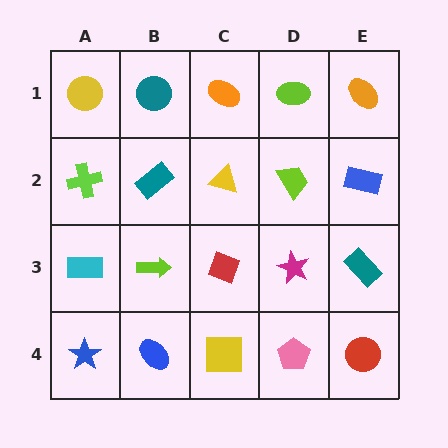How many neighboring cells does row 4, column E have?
2.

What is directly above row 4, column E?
A teal rectangle.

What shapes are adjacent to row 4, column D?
A magenta star (row 3, column D), a yellow square (row 4, column C), a red circle (row 4, column E).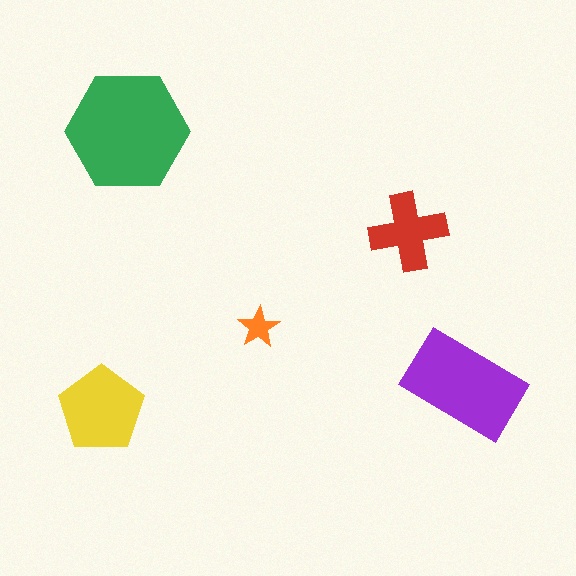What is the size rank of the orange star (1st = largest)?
5th.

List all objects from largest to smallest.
The green hexagon, the purple rectangle, the yellow pentagon, the red cross, the orange star.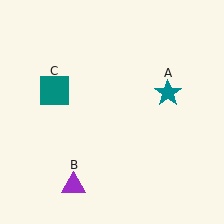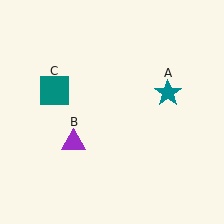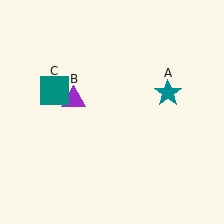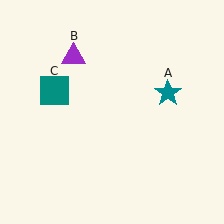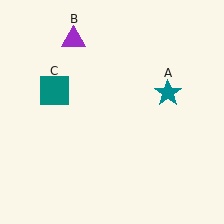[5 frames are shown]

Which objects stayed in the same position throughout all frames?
Teal star (object A) and teal square (object C) remained stationary.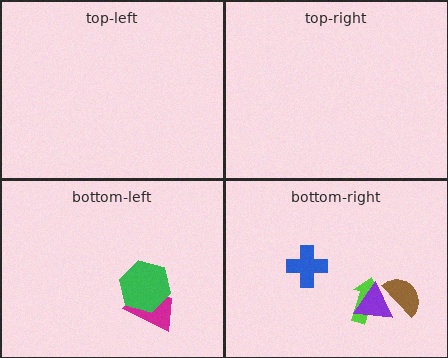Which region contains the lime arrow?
The bottom-right region.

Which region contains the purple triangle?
The bottom-right region.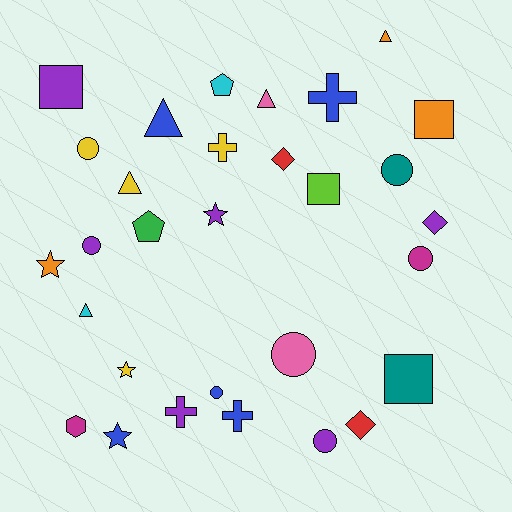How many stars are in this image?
There are 4 stars.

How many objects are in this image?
There are 30 objects.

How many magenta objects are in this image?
There are 2 magenta objects.